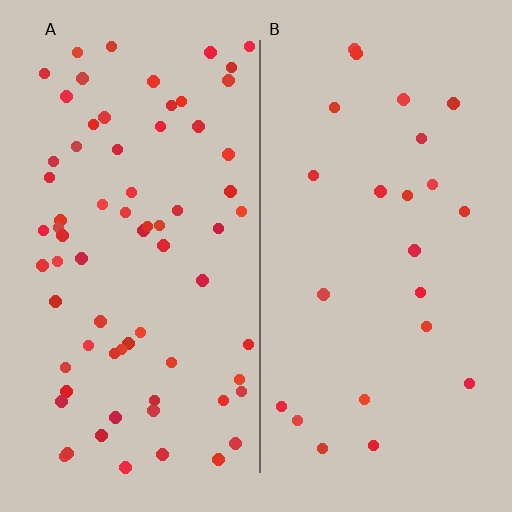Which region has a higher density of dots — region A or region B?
A (the left).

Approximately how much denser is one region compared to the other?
Approximately 3.0× — region A over region B.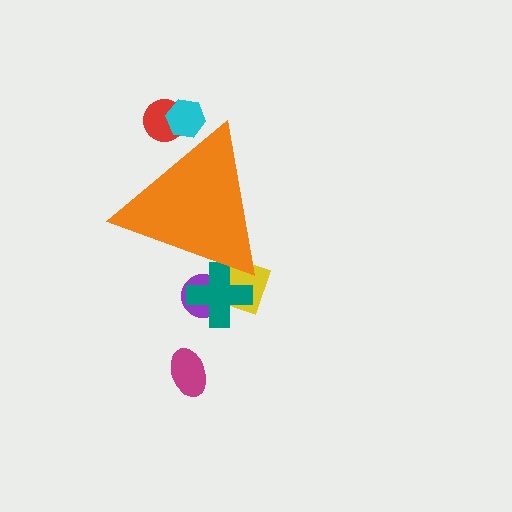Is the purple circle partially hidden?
Yes, the purple circle is partially hidden behind the orange triangle.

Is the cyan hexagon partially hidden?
Yes, the cyan hexagon is partially hidden behind the orange triangle.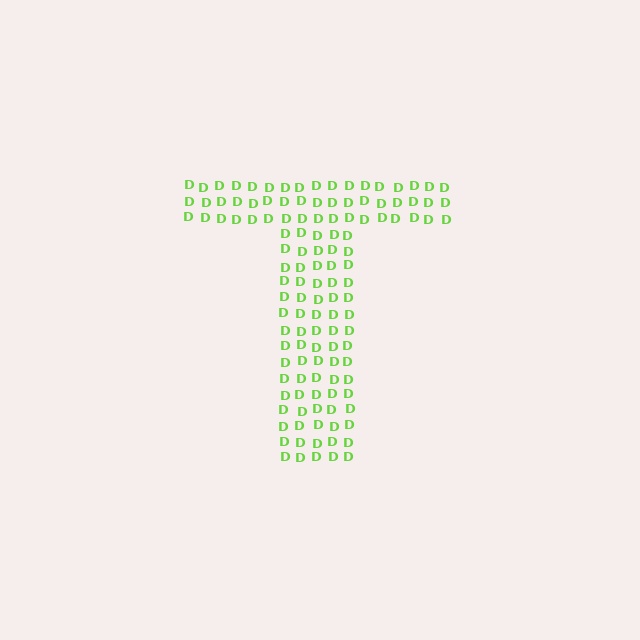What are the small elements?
The small elements are letter D's.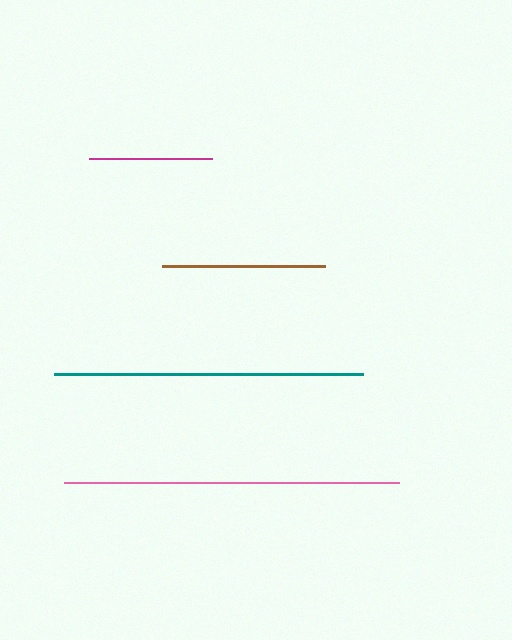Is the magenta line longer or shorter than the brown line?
The brown line is longer than the magenta line.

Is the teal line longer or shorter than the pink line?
The pink line is longer than the teal line.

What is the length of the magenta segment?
The magenta segment is approximately 123 pixels long.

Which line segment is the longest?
The pink line is the longest at approximately 334 pixels.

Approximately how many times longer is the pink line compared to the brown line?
The pink line is approximately 2.1 times the length of the brown line.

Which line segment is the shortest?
The magenta line is the shortest at approximately 123 pixels.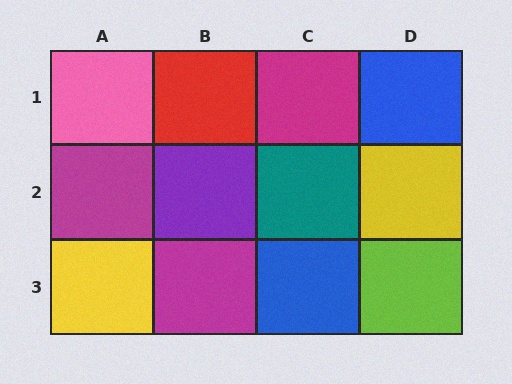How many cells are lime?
1 cell is lime.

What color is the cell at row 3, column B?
Magenta.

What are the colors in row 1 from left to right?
Pink, red, magenta, blue.